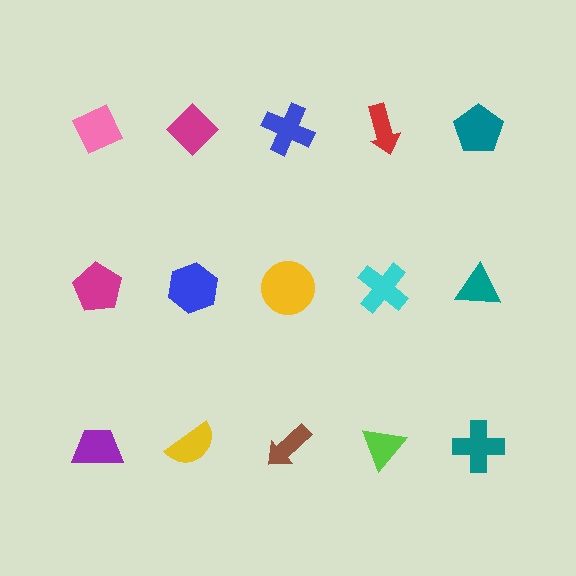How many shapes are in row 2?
5 shapes.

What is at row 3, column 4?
A lime triangle.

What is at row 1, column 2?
A magenta diamond.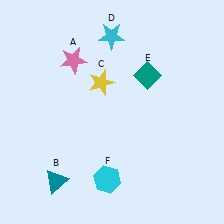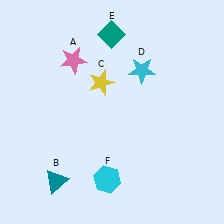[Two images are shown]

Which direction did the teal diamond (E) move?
The teal diamond (E) moved up.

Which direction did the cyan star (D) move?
The cyan star (D) moved down.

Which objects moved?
The objects that moved are: the cyan star (D), the teal diamond (E).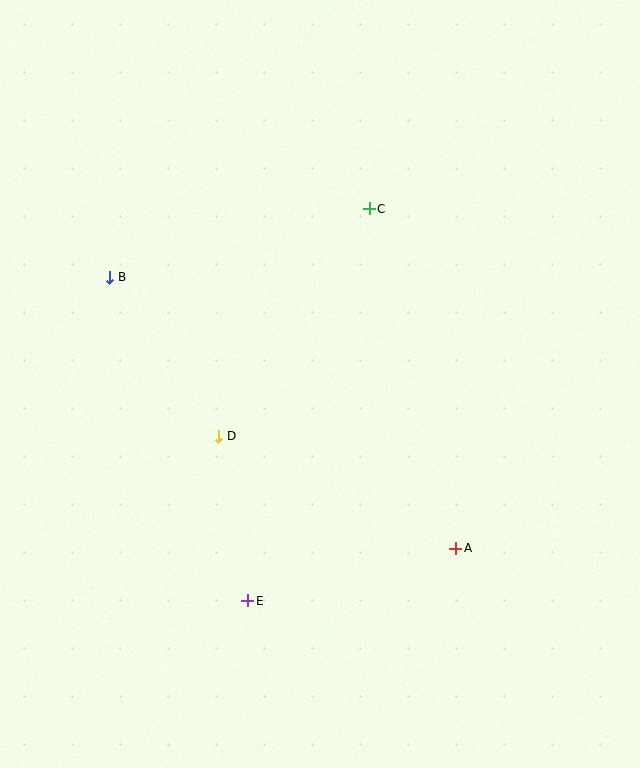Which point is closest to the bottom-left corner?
Point E is closest to the bottom-left corner.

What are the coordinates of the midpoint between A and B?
The midpoint between A and B is at (283, 413).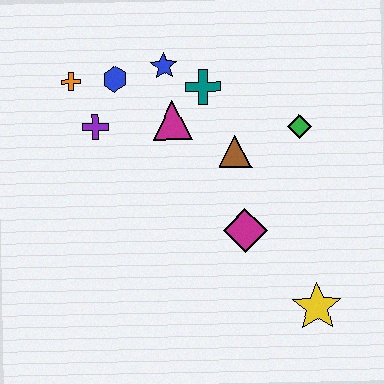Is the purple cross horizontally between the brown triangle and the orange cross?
Yes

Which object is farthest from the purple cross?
The yellow star is farthest from the purple cross.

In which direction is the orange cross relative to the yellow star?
The orange cross is to the left of the yellow star.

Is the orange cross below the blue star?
Yes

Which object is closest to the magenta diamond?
The brown triangle is closest to the magenta diamond.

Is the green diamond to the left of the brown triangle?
No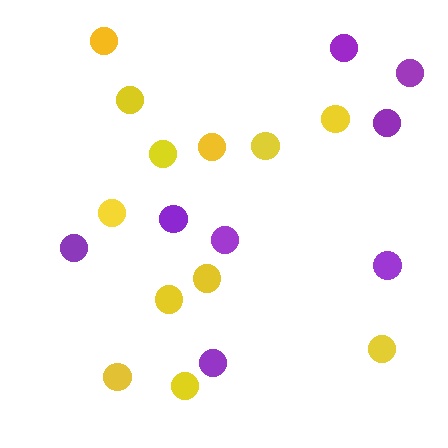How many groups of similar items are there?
There are 2 groups: one group of purple circles (8) and one group of yellow circles (12).